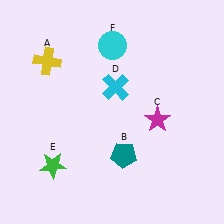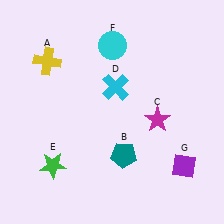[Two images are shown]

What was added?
A purple diamond (G) was added in Image 2.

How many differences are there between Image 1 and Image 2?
There is 1 difference between the two images.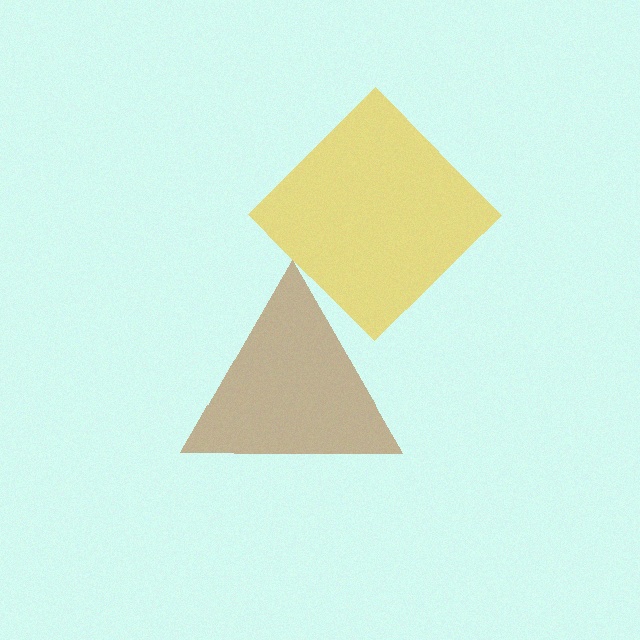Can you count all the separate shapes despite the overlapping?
Yes, there are 2 separate shapes.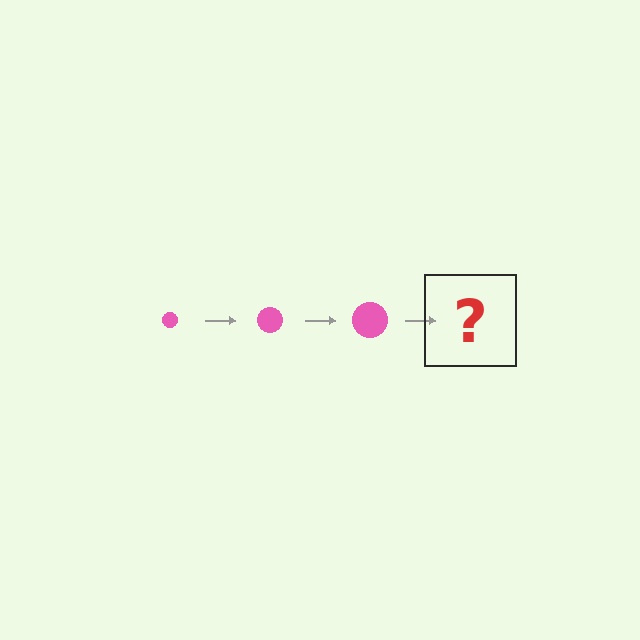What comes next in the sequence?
The next element should be a pink circle, larger than the previous one.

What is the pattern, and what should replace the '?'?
The pattern is that the circle gets progressively larger each step. The '?' should be a pink circle, larger than the previous one.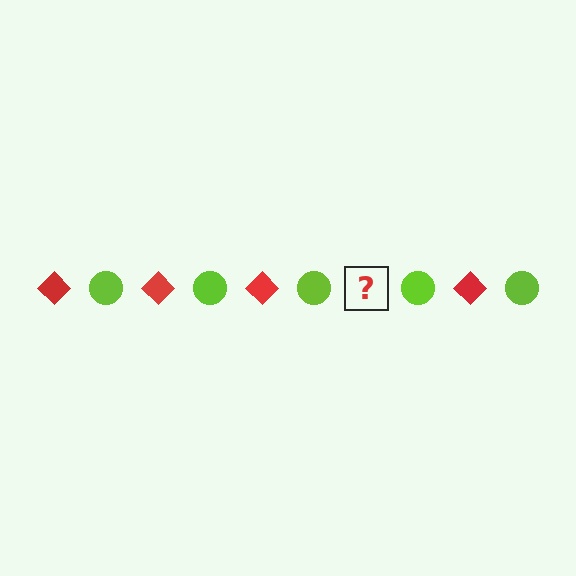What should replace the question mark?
The question mark should be replaced with a red diamond.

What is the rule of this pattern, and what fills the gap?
The rule is that the pattern alternates between red diamond and lime circle. The gap should be filled with a red diamond.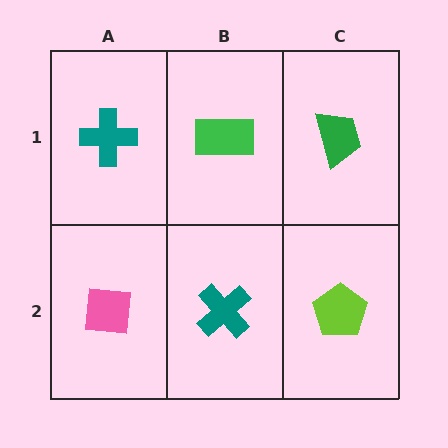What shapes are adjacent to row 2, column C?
A green trapezoid (row 1, column C), a teal cross (row 2, column B).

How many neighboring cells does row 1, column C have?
2.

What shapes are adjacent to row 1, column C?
A lime pentagon (row 2, column C), a green rectangle (row 1, column B).